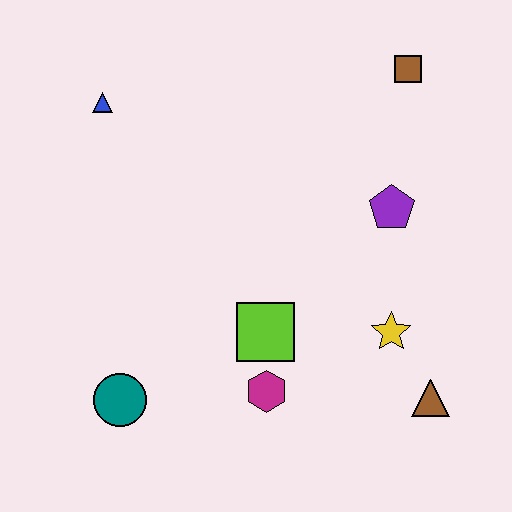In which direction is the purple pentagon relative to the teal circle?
The purple pentagon is to the right of the teal circle.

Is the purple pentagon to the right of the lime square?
Yes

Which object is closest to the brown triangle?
The yellow star is closest to the brown triangle.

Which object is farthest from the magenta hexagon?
The brown square is farthest from the magenta hexagon.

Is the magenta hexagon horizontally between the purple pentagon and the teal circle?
Yes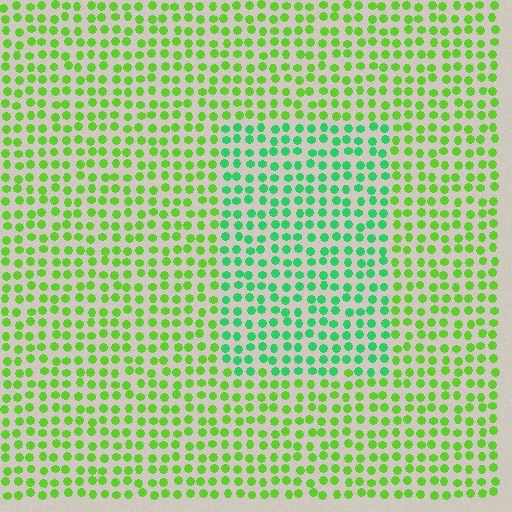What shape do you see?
I see a rectangle.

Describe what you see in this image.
The image is filled with small lime elements in a uniform arrangement. A rectangle-shaped region is visible where the elements are tinted to a slightly different hue, forming a subtle color boundary.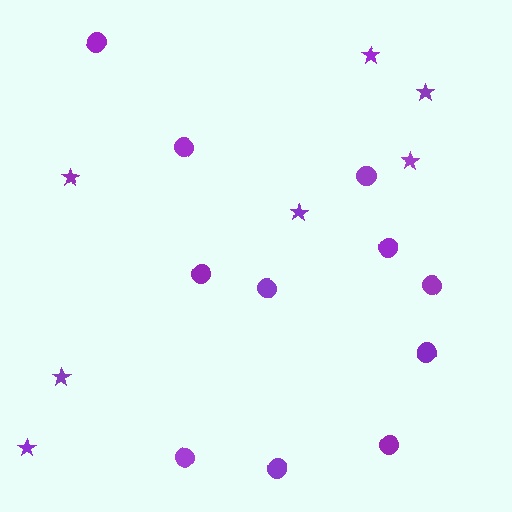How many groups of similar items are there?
There are 2 groups: one group of circles (11) and one group of stars (7).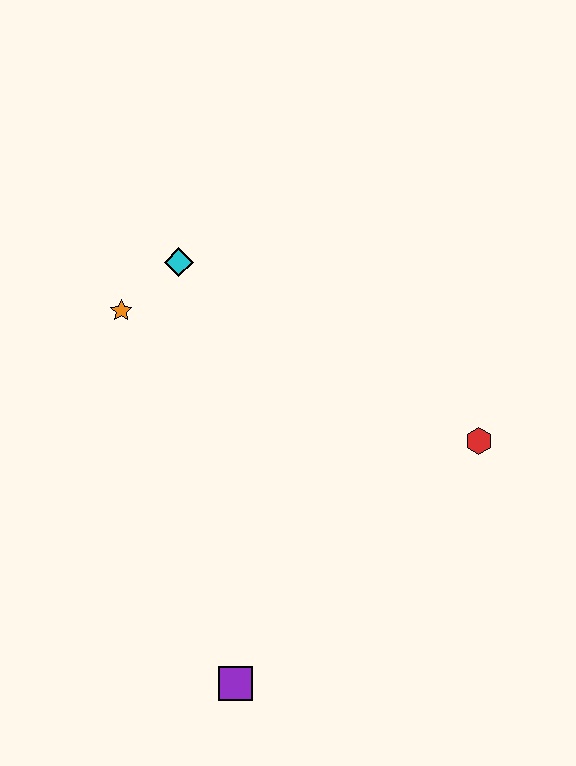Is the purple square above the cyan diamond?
No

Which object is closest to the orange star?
The cyan diamond is closest to the orange star.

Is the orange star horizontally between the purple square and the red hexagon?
No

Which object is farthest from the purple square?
The cyan diamond is farthest from the purple square.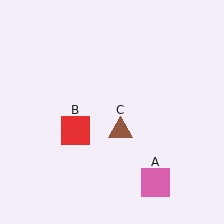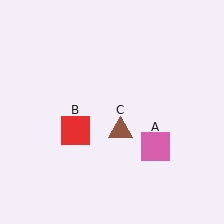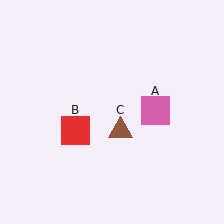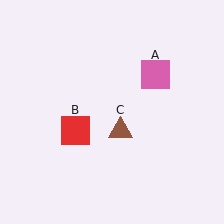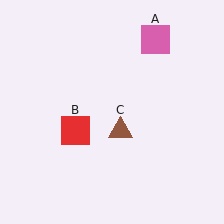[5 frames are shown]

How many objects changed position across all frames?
1 object changed position: pink square (object A).